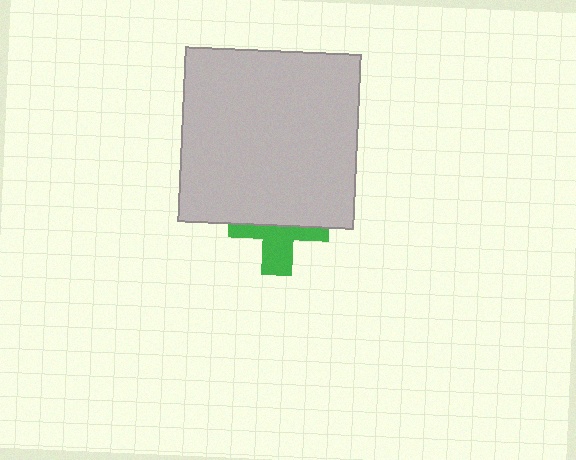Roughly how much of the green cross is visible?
A small part of it is visible (roughly 44%).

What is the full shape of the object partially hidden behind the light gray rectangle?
The partially hidden object is a green cross.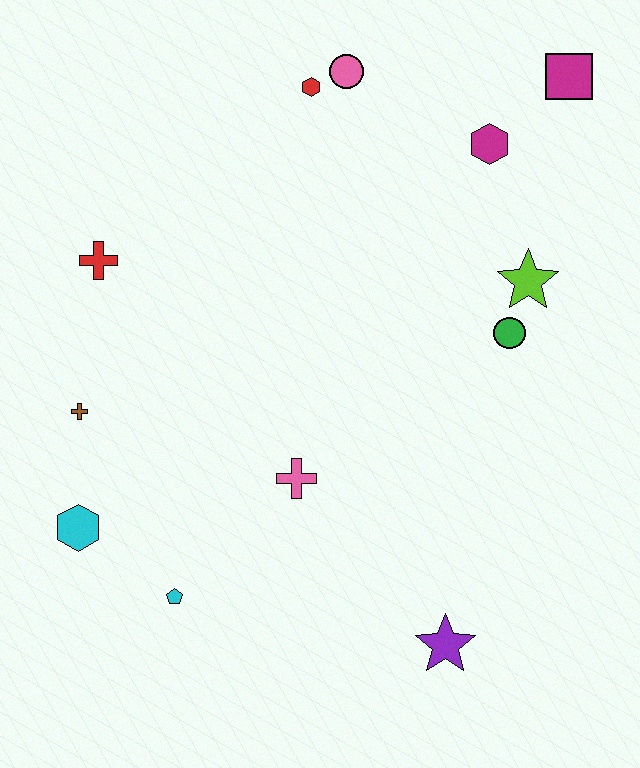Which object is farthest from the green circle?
The cyan hexagon is farthest from the green circle.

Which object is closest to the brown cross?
The cyan hexagon is closest to the brown cross.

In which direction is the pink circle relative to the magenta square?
The pink circle is to the left of the magenta square.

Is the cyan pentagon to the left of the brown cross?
No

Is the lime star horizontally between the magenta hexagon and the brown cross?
No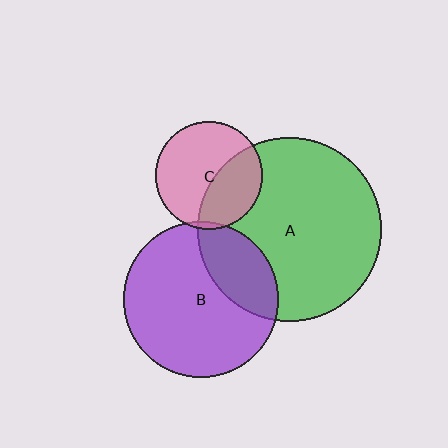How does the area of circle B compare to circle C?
Approximately 2.1 times.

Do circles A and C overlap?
Yes.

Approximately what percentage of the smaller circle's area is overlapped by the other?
Approximately 40%.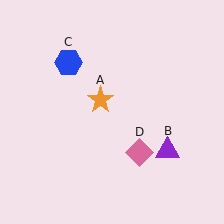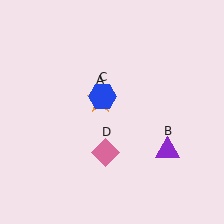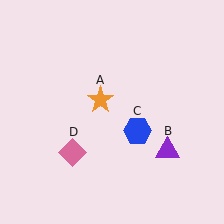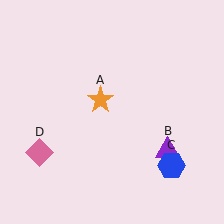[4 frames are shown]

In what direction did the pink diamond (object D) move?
The pink diamond (object D) moved left.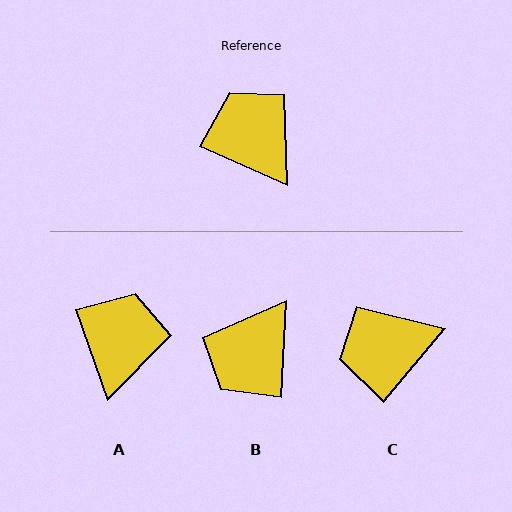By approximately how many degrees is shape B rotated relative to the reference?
Approximately 112 degrees counter-clockwise.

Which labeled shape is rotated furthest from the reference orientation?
B, about 112 degrees away.